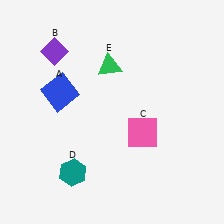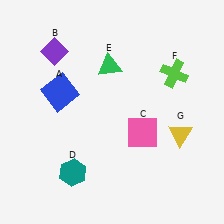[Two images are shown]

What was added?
A lime cross (F), a yellow triangle (G) were added in Image 2.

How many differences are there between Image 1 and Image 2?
There are 2 differences between the two images.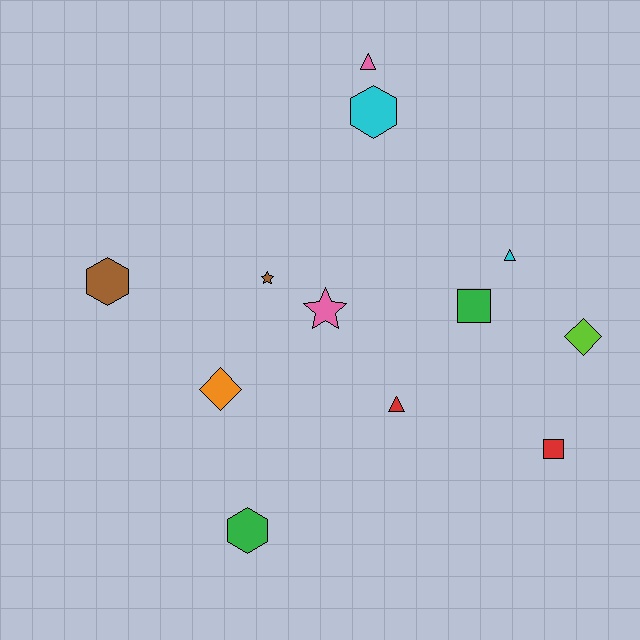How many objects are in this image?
There are 12 objects.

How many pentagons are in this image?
There are no pentagons.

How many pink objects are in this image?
There are 2 pink objects.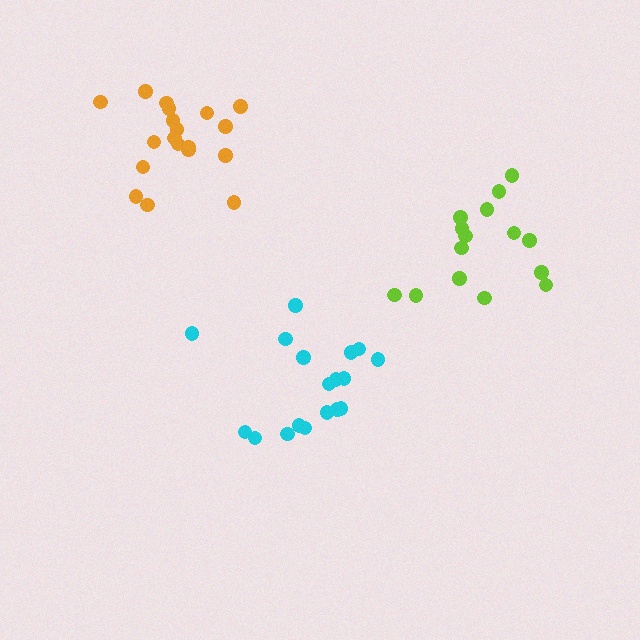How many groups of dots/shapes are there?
There are 3 groups.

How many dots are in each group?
Group 1: 19 dots, Group 2: 18 dots, Group 3: 15 dots (52 total).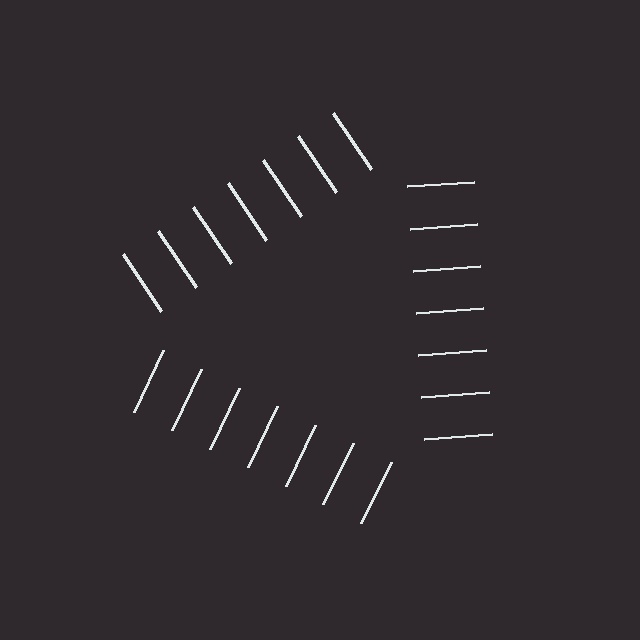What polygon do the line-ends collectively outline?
An illusory triangle — the line segments terminate on its edges but no continuous stroke is drawn.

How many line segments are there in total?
21 — 7 along each of the 3 edges.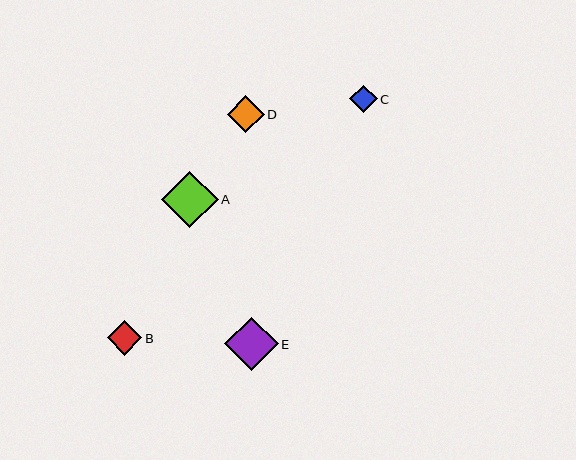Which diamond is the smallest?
Diamond C is the smallest with a size of approximately 28 pixels.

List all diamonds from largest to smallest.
From largest to smallest: A, E, D, B, C.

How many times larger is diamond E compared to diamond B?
Diamond E is approximately 1.6 times the size of diamond B.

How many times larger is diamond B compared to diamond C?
Diamond B is approximately 1.2 times the size of diamond C.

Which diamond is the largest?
Diamond A is the largest with a size of approximately 57 pixels.